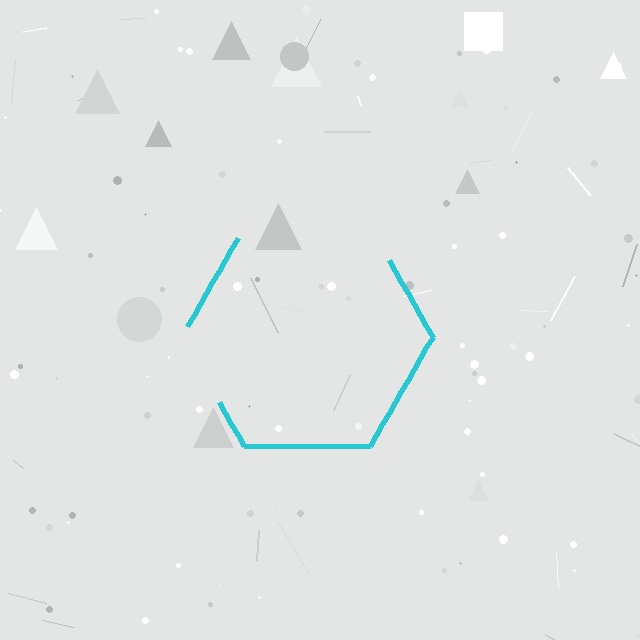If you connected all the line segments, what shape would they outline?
They would outline a hexagon.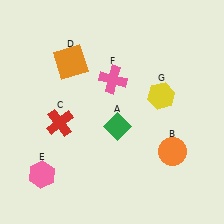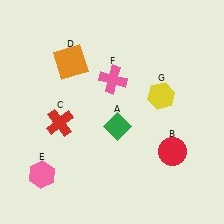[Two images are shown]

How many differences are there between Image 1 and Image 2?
There is 1 difference between the two images.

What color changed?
The circle (B) changed from orange in Image 1 to red in Image 2.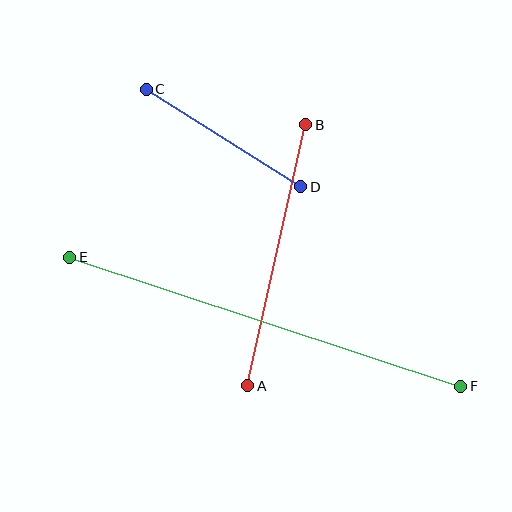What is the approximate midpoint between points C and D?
The midpoint is at approximately (223, 138) pixels.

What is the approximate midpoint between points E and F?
The midpoint is at approximately (265, 322) pixels.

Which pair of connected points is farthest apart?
Points E and F are farthest apart.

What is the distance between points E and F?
The distance is approximately 412 pixels.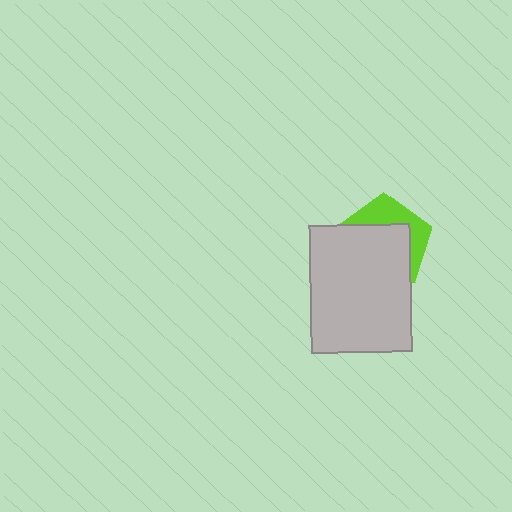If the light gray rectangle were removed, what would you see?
You would see the complete lime pentagon.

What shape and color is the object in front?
The object in front is a light gray rectangle.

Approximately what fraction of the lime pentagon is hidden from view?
Roughly 65% of the lime pentagon is hidden behind the light gray rectangle.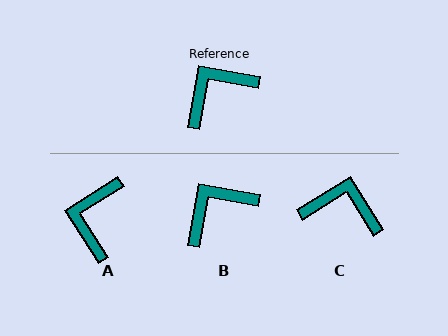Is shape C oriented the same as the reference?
No, it is off by about 48 degrees.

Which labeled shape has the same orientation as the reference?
B.